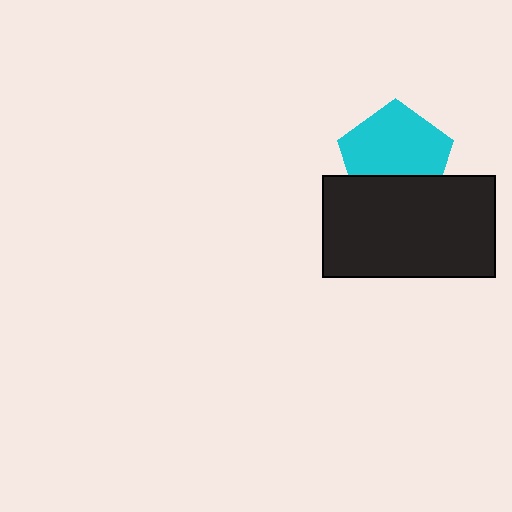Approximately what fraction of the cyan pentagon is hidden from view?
Roughly 31% of the cyan pentagon is hidden behind the black rectangle.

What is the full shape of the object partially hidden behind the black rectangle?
The partially hidden object is a cyan pentagon.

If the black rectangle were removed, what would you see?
You would see the complete cyan pentagon.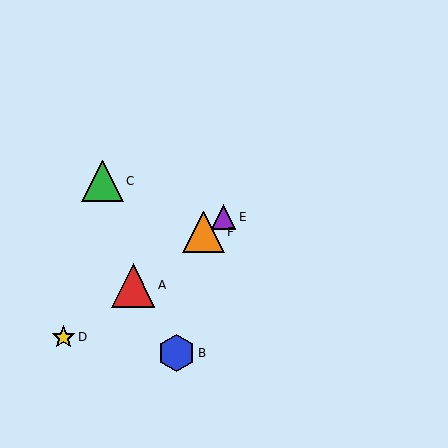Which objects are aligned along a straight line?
Objects A, D, E, F are aligned along a straight line.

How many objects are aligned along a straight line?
4 objects (A, D, E, F) are aligned along a straight line.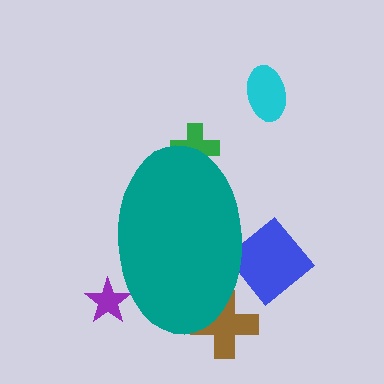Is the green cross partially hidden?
Yes, the green cross is partially hidden behind the teal ellipse.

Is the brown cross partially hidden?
Yes, the brown cross is partially hidden behind the teal ellipse.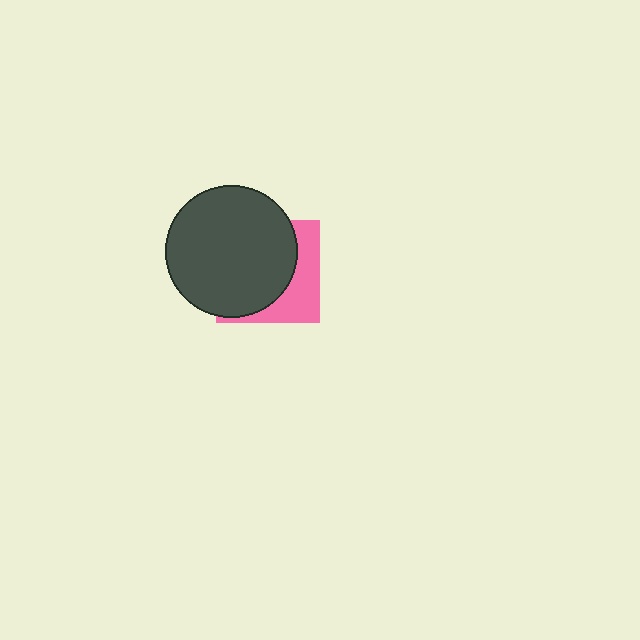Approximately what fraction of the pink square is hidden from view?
Roughly 65% of the pink square is hidden behind the dark gray circle.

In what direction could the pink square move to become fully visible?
The pink square could move right. That would shift it out from behind the dark gray circle entirely.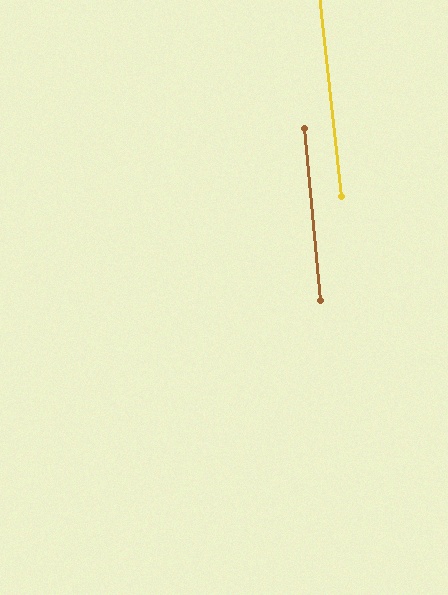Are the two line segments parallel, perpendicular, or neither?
Parallel — their directions differ by only 1.0°.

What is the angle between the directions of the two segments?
Approximately 1 degree.